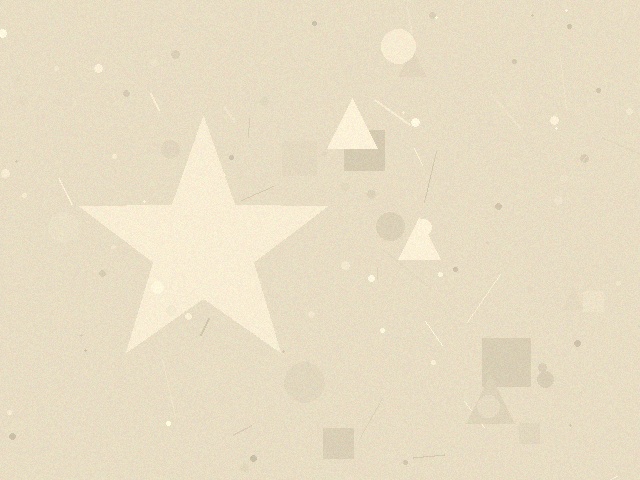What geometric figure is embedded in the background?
A star is embedded in the background.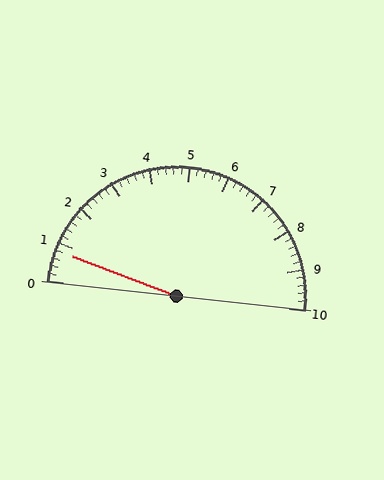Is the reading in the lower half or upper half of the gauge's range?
The reading is in the lower half of the range (0 to 10).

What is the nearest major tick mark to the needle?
The nearest major tick mark is 1.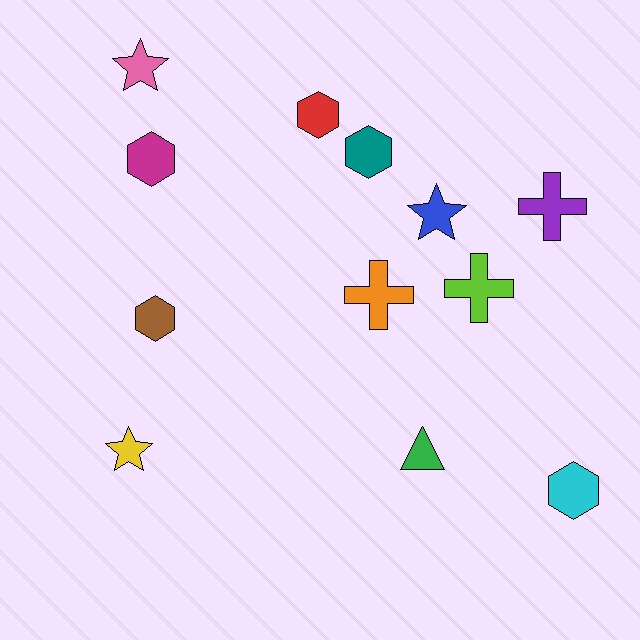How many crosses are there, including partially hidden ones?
There are 3 crosses.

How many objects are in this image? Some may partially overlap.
There are 12 objects.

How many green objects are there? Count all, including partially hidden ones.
There is 1 green object.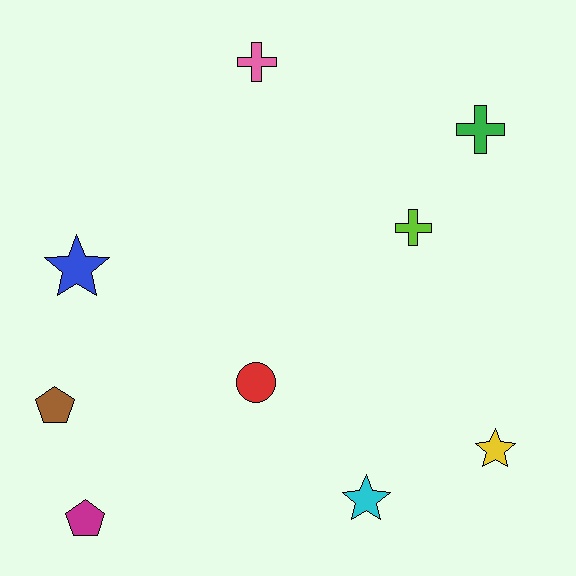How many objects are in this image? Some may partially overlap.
There are 9 objects.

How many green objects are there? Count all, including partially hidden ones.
There is 1 green object.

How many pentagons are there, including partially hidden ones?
There are 2 pentagons.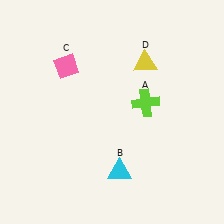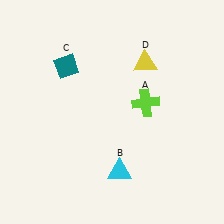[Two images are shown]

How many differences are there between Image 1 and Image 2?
There is 1 difference between the two images.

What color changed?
The diamond (C) changed from pink in Image 1 to teal in Image 2.